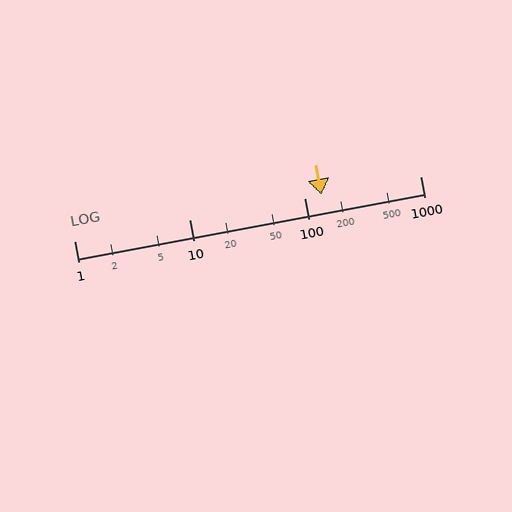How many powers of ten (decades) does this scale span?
The scale spans 3 decades, from 1 to 1000.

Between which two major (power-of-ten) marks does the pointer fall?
The pointer is between 100 and 1000.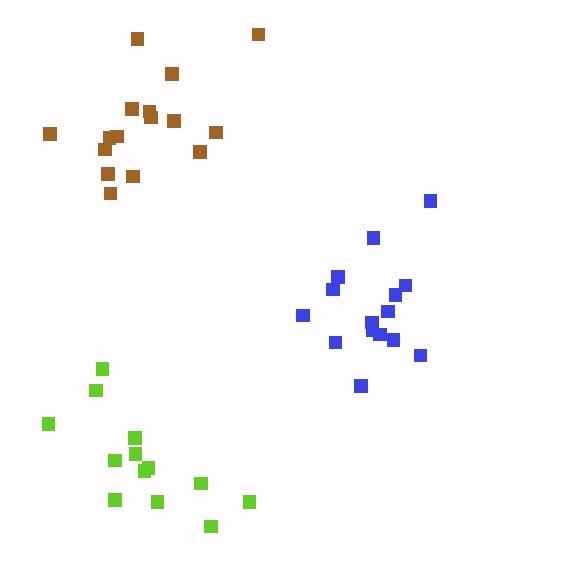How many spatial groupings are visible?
There are 3 spatial groupings.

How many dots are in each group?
Group 1: 15 dots, Group 2: 13 dots, Group 3: 16 dots (44 total).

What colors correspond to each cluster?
The clusters are colored: blue, lime, brown.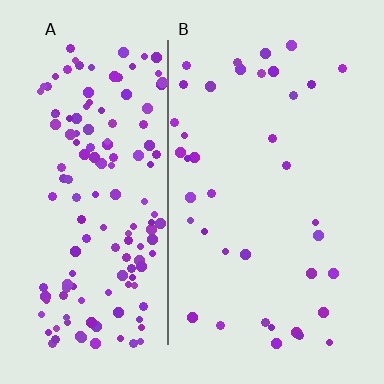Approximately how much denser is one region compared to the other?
Approximately 3.9× — region A over region B.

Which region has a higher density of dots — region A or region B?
A (the left).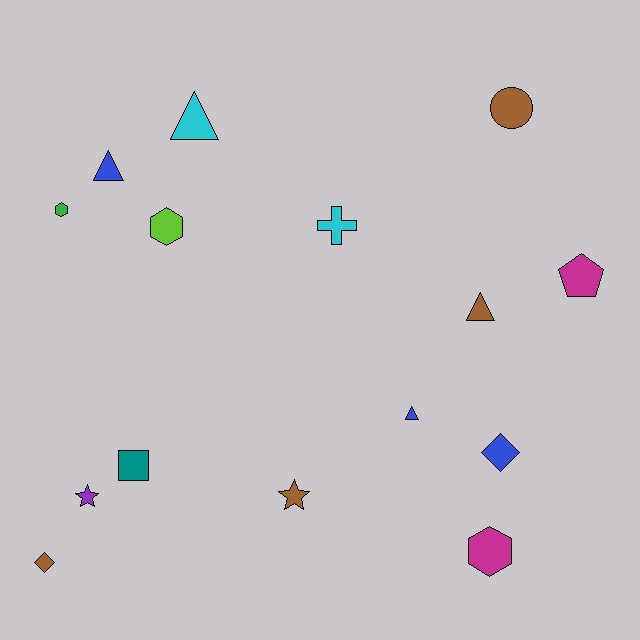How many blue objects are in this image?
There are 3 blue objects.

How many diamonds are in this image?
There are 2 diamonds.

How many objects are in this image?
There are 15 objects.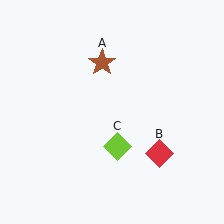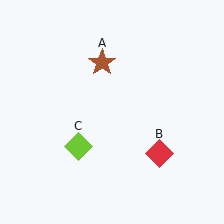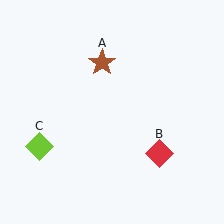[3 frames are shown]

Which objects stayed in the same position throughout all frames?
Brown star (object A) and red diamond (object B) remained stationary.